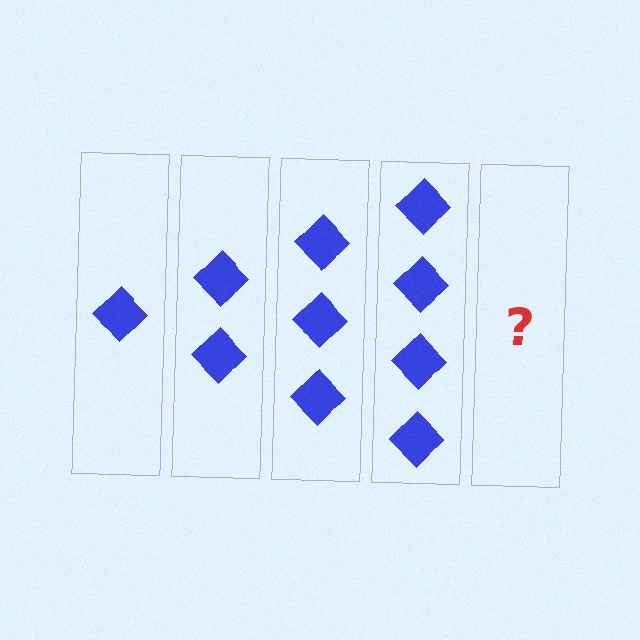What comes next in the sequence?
The next element should be 5 diamonds.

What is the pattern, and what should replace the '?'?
The pattern is that each step adds one more diamond. The '?' should be 5 diamonds.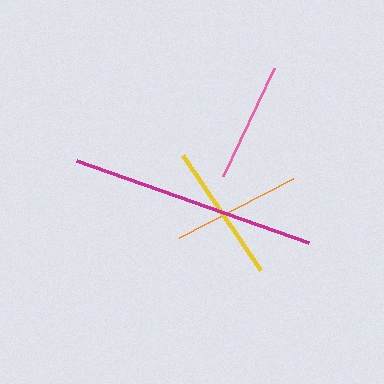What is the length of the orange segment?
The orange segment is approximately 128 pixels long.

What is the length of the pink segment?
The pink segment is approximately 119 pixels long.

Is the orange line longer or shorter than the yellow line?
The yellow line is longer than the orange line.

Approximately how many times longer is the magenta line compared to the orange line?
The magenta line is approximately 1.9 times the length of the orange line.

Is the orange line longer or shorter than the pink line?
The orange line is longer than the pink line.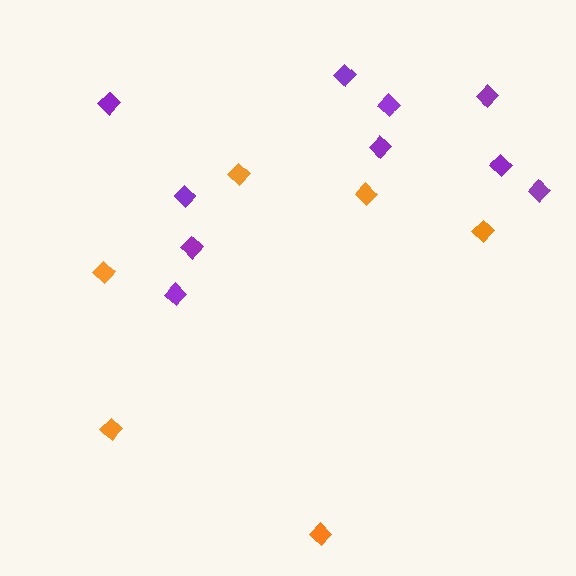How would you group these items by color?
There are 2 groups: one group of purple diamonds (10) and one group of orange diamonds (6).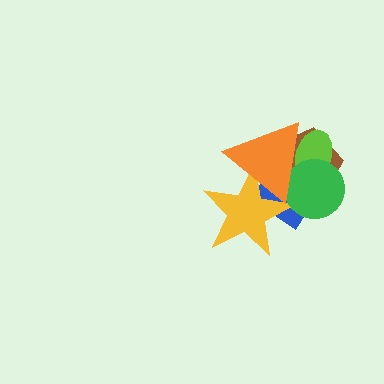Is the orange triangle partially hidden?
No, no other shape covers it.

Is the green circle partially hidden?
Yes, it is partially covered by another shape.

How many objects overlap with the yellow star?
3 objects overlap with the yellow star.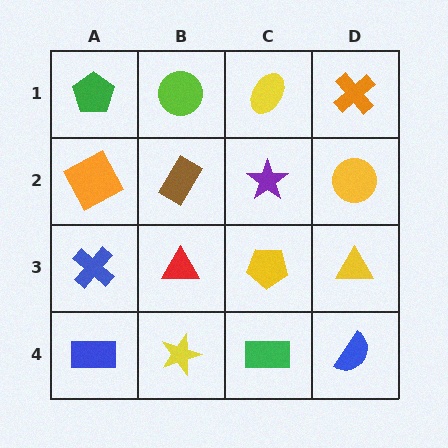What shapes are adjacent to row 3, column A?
An orange square (row 2, column A), a blue rectangle (row 4, column A), a red triangle (row 3, column B).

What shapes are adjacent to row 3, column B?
A brown rectangle (row 2, column B), a yellow star (row 4, column B), a blue cross (row 3, column A), a yellow pentagon (row 3, column C).